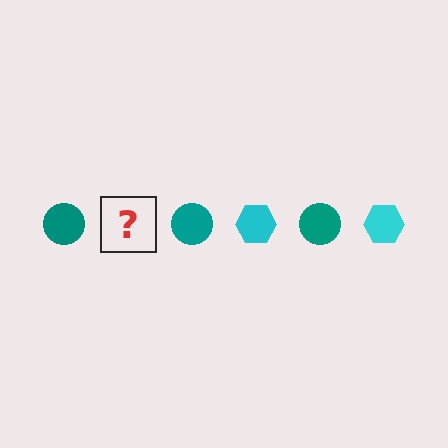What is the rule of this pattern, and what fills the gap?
The rule is that the pattern alternates between teal circle and cyan hexagon. The gap should be filled with a cyan hexagon.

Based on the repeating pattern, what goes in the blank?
The blank should be a cyan hexagon.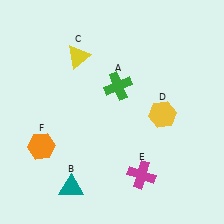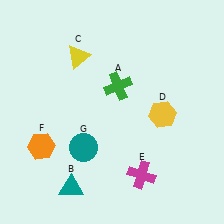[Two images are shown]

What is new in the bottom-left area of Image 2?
A teal circle (G) was added in the bottom-left area of Image 2.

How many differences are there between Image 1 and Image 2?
There is 1 difference between the two images.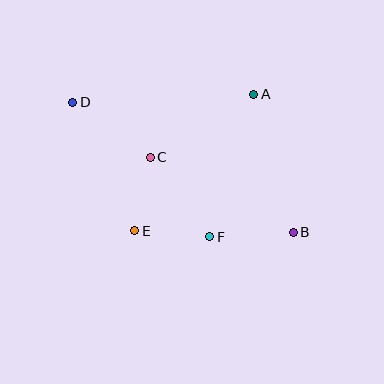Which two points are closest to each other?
Points C and E are closest to each other.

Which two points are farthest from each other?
Points B and D are farthest from each other.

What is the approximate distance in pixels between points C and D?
The distance between C and D is approximately 95 pixels.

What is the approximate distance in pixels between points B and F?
The distance between B and F is approximately 84 pixels.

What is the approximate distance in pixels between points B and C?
The distance between B and C is approximately 161 pixels.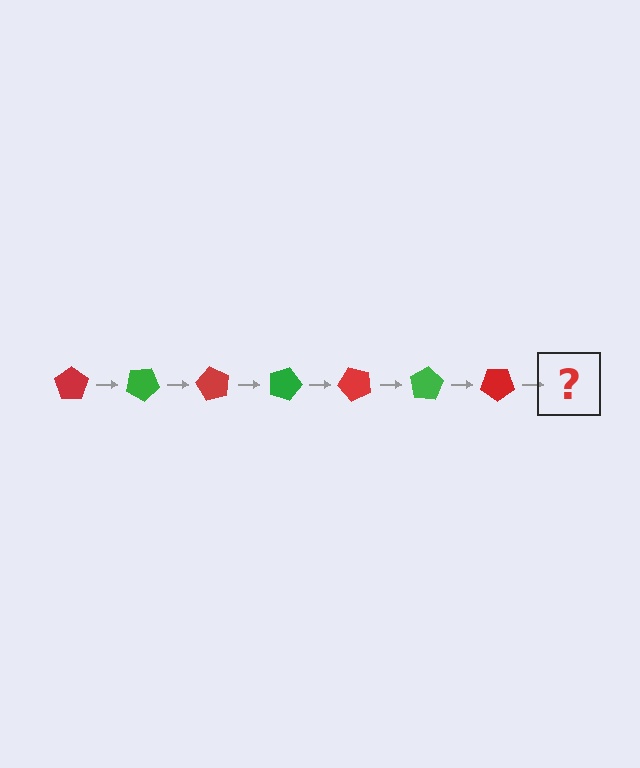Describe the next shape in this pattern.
It should be a green pentagon, rotated 210 degrees from the start.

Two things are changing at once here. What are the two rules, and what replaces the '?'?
The two rules are that it rotates 30 degrees each step and the color cycles through red and green. The '?' should be a green pentagon, rotated 210 degrees from the start.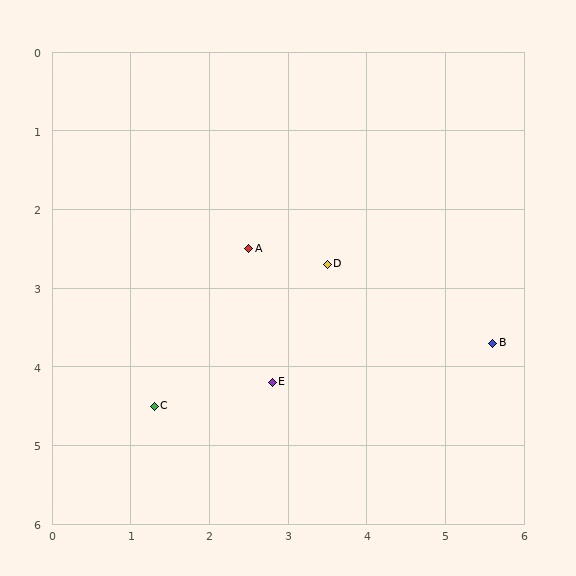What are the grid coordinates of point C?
Point C is at approximately (1.3, 4.5).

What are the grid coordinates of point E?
Point E is at approximately (2.8, 4.2).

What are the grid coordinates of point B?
Point B is at approximately (5.6, 3.7).